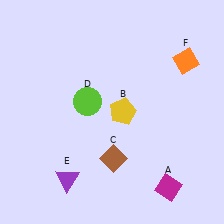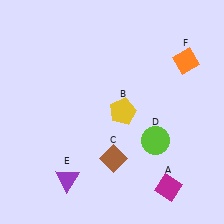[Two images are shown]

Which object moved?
The lime circle (D) moved right.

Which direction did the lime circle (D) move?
The lime circle (D) moved right.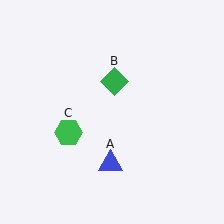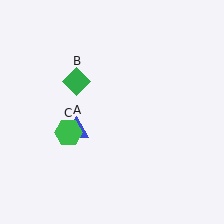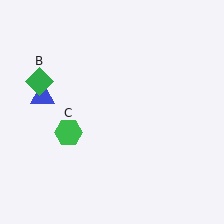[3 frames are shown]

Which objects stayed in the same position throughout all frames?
Green hexagon (object C) remained stationary.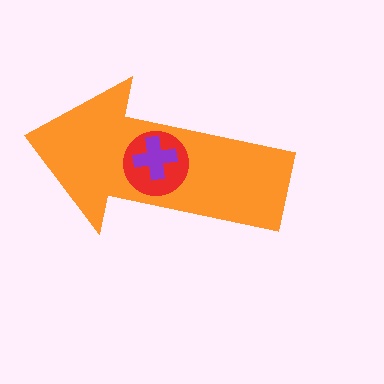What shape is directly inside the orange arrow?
The red circle.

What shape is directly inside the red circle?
The purple cross.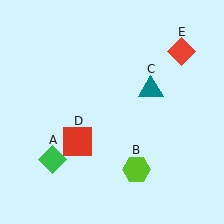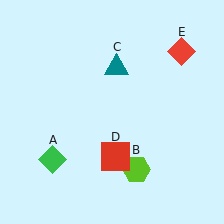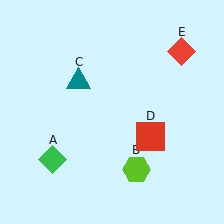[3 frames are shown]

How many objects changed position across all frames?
2 objects changed position: teal triangle (object C), red square (object D).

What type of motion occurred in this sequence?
The teal triangle (object C), red square (object D) rotated counterclockwise around the center of the scene.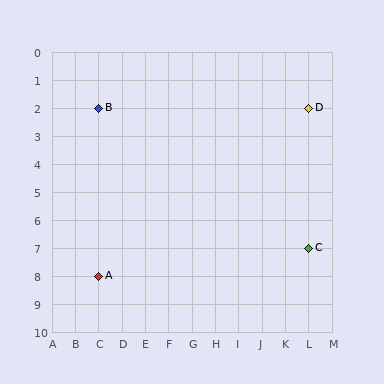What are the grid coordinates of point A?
Point A is at grid coordinates (C, 8).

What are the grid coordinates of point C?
Point C is at grid coordinates (L, 7).